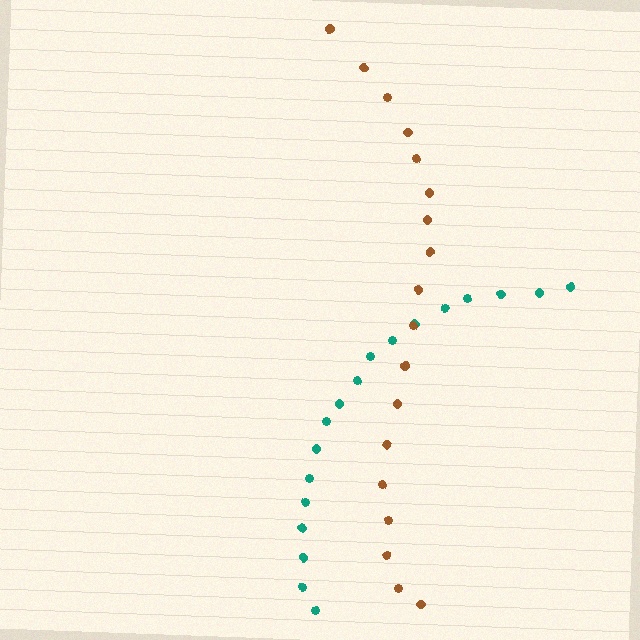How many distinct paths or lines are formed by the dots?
There are 2 distinct paths.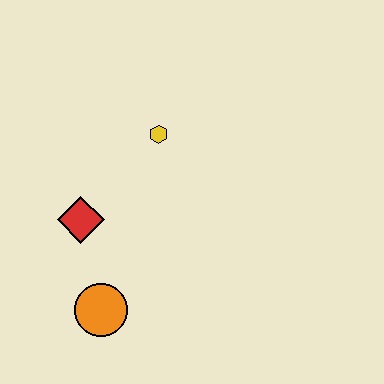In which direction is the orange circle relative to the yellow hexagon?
The orange circle is below the yellow hexagon.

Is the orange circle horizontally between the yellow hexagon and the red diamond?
Yes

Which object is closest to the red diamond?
The orange circle is closest to the red diamond.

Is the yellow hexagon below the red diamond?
No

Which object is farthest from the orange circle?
The yellow hexagon is farthest from the orange circle.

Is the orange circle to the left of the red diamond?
No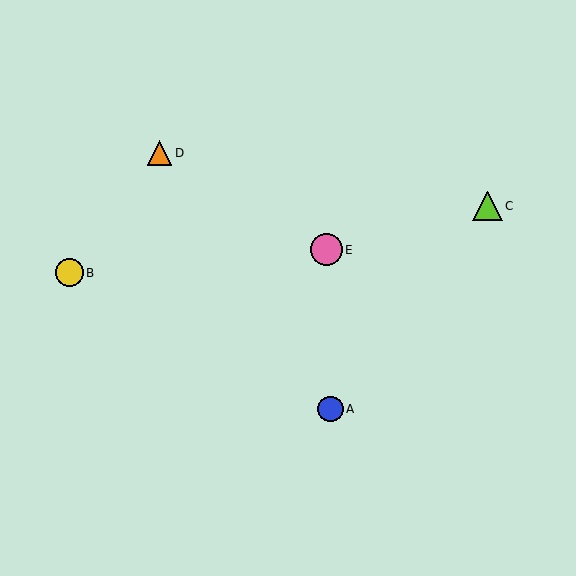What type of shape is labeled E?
Shape E is a pink circle.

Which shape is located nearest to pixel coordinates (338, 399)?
The blue circle (labeled A) at (330, 409) is nearest to that location.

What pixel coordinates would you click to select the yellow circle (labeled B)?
Click at (69, 273) to select the yellow circle B.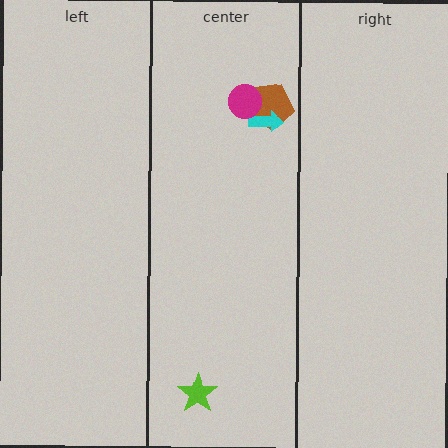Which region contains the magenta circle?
The center region.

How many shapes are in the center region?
4.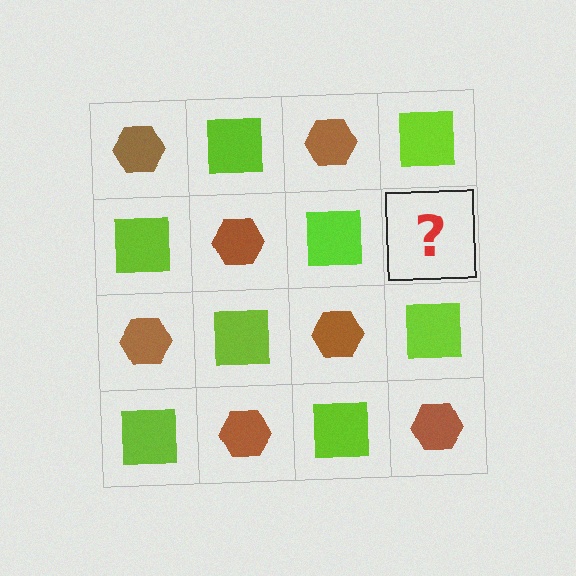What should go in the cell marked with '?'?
The missing cell should contain a brown hexagon.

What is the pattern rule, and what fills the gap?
The rule is that it alternates brown hexagon and lime square in a checkerboard pattern. The gap should be filled with a brown hexagon.